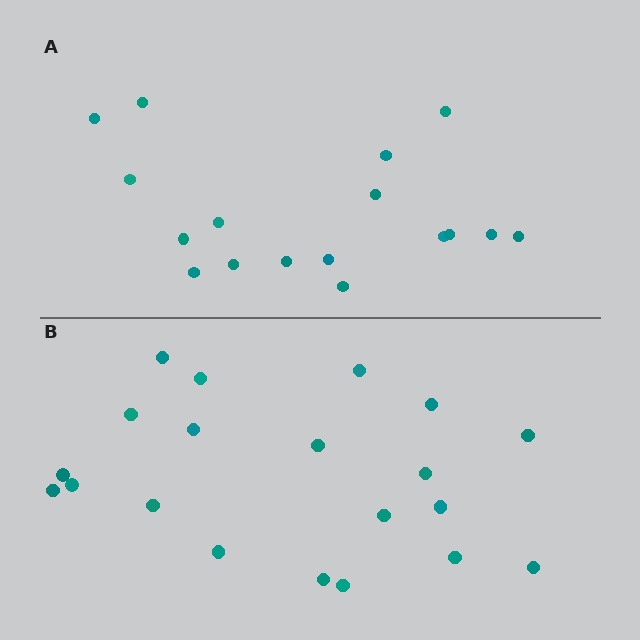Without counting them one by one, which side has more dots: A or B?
Region B (the bottom region) has more dots.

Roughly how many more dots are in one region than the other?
Region B has just a few more — roughly 2 or 3 more dots than region A.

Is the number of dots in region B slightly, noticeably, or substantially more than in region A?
Region B has only slightly more — the two regions are fairly close. The ratio is roughly 1.2 to 1.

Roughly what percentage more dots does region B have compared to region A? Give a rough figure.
About 20% more.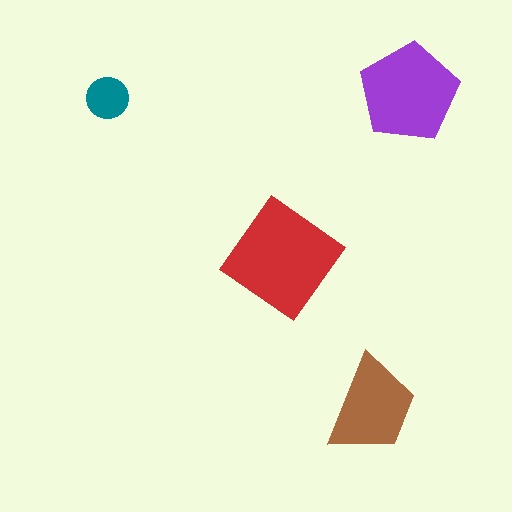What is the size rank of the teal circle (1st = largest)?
4th.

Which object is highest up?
The purple pentagon is topmost.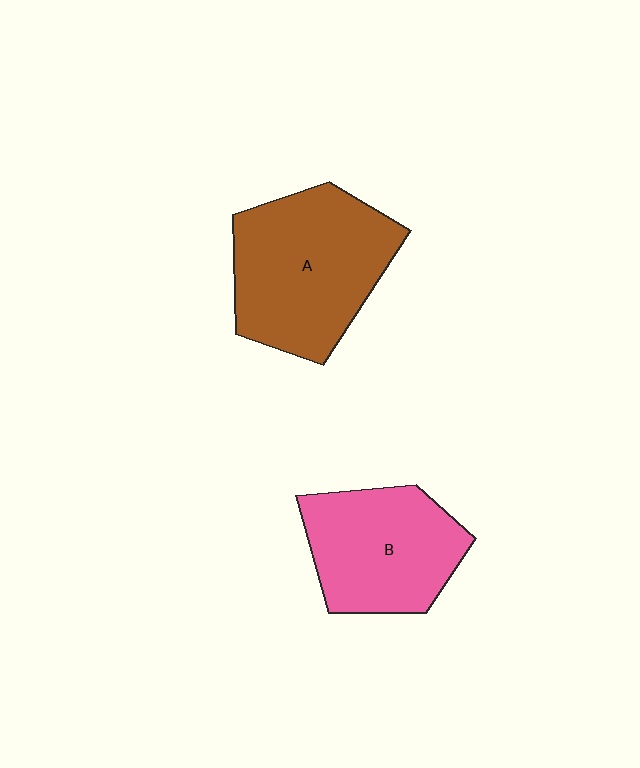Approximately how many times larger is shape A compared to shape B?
Approximately 1.3 times.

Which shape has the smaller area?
Shape B (pink).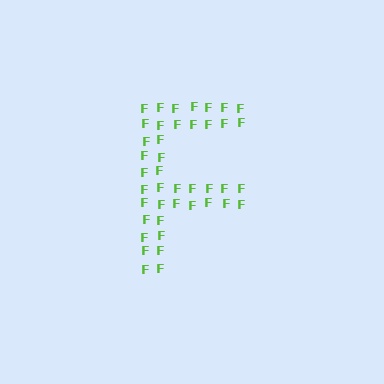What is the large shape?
The large shape is the letter F.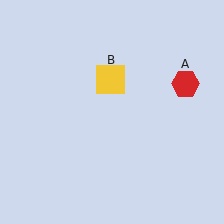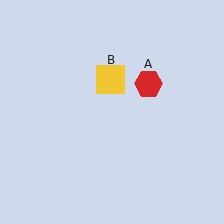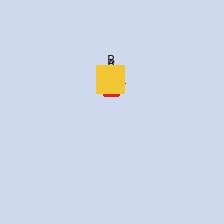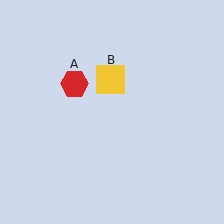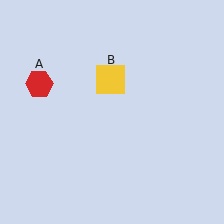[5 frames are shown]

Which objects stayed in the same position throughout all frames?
Yellow square (object B) remained stationary.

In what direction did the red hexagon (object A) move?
The red hexagon (object A) moved left.